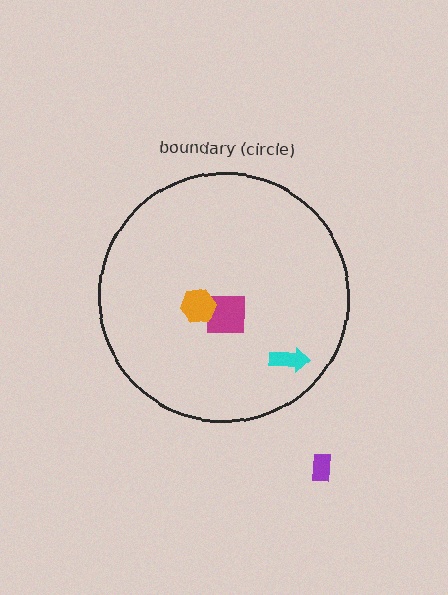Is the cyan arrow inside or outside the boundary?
Inside.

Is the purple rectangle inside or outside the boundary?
Outside.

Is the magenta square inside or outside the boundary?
Inside.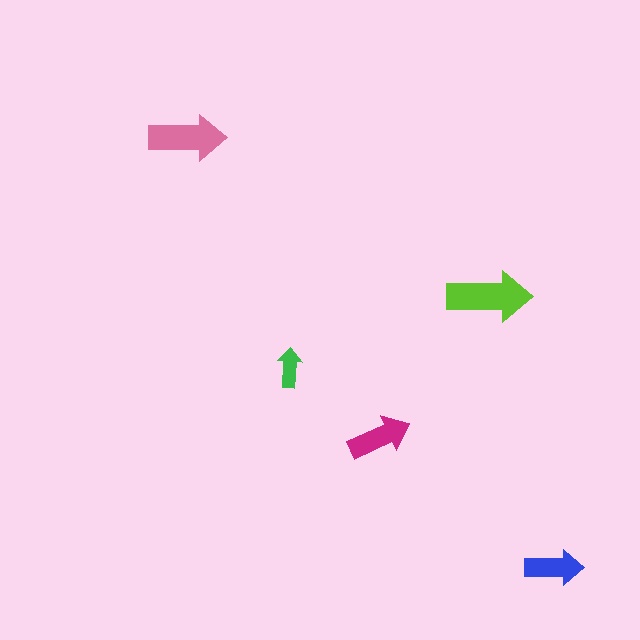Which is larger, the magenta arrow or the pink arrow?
The pink one.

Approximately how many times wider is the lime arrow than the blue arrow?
About 1.5 times wider.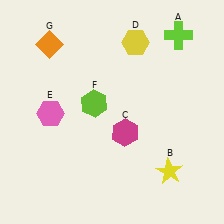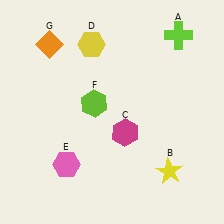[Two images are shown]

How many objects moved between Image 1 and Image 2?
2 objects moved between the two images.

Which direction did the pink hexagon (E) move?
The pink hexagon (E) moved down.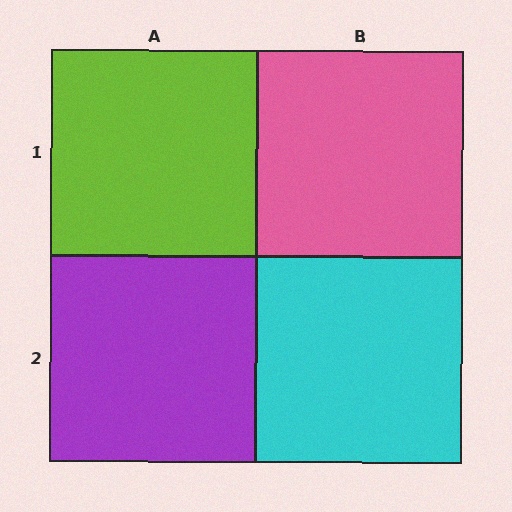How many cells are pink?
1 cell is pink.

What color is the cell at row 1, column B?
Pink.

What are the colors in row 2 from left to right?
Purple, cyan.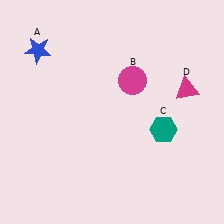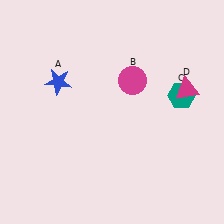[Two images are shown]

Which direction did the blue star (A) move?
The blue star (A) moved down.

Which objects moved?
The objects that moved are: the blue star (A), the teal hexagon (C).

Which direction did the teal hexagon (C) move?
The teal hexagon (C) moved up.